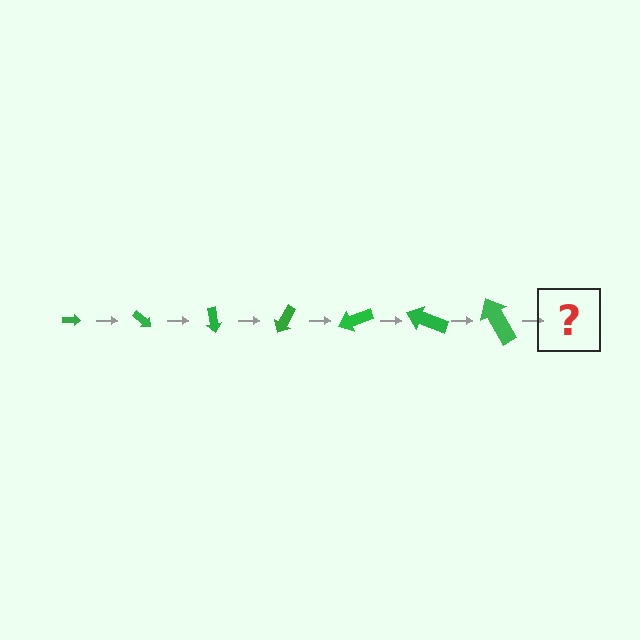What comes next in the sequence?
The next element should be an arrow, larger than the previous one and rotated 280 degrees from the start.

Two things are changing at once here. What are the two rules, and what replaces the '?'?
The two rules are that the arrow grows larger each step and it rotates 40 degrees each step. The '?' should be an arrow, larger than the previous one and rotated 280 degrees from the start.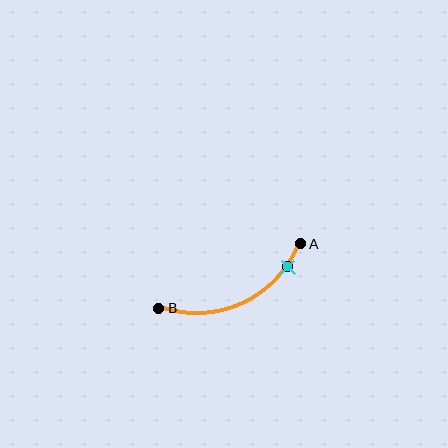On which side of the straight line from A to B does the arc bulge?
The arc bulges below the straight line connecting A and B.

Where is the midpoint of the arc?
The arc midpoint is the point on the curve farthest from the straight line joining A and B. It sits below that line.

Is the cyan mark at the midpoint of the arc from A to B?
No. The cyan mark lies on the arc but is closer to endpoint A. The arc midpoint would be at the point on the curve equidistant along the arc from both A and B.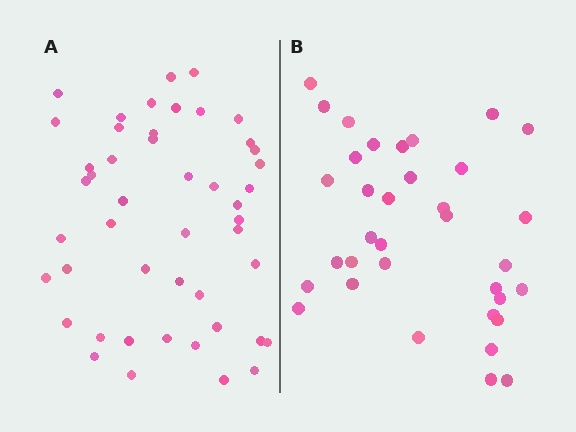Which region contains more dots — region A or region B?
Region A (the left region) has more dots.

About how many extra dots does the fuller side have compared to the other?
Region A has roughly 12 or so more dots than region B.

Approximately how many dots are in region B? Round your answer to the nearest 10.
About 40 dots. (The exact count is 35, which rounds to 40.)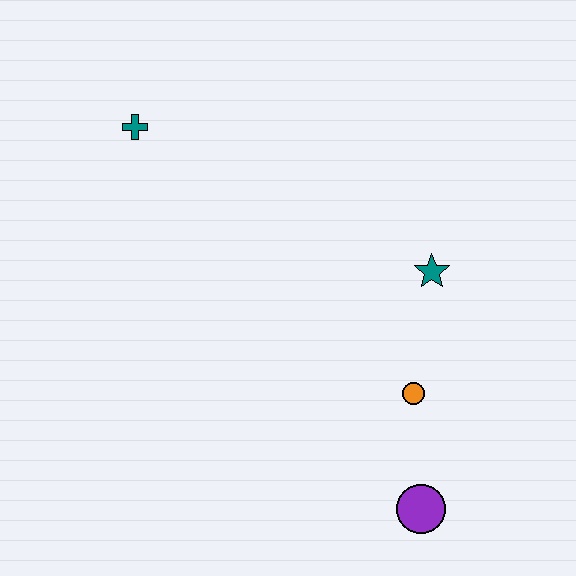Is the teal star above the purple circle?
Yes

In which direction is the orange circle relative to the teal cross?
The orange circle is to the right of the teal cross.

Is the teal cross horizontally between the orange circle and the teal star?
No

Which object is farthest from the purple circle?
The teal cross is farthest from the purple circle.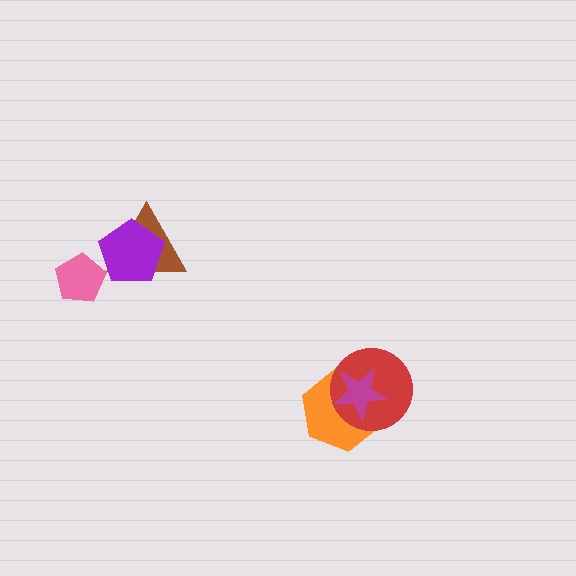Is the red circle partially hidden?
Yes, it is partially covered by another shape.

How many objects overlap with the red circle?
2 objects overlap with the red circle.